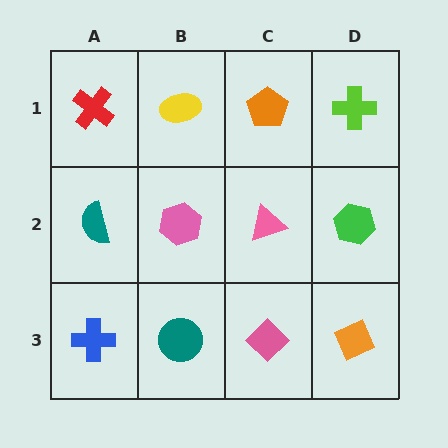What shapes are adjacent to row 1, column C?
A pink triangle (row 2, column C), a yellow ellipse (row 1, column B), a lime cross (row 1, column D).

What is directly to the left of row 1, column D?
An orange pentagon.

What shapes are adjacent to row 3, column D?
A green hexagon (row 2, column D), a pink diamond (row 3, column C).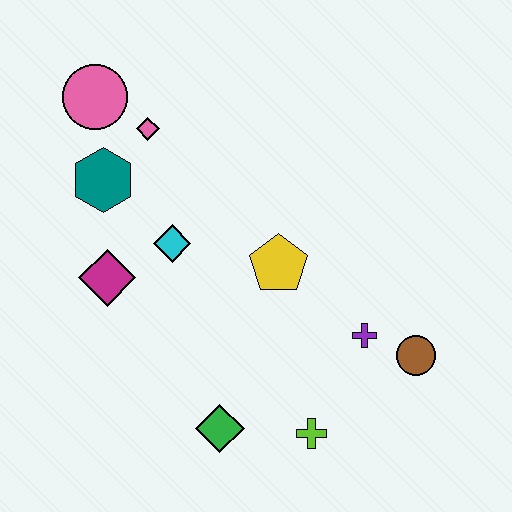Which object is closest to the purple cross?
The brown circle is closest to the purple cross.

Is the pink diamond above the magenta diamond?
Yes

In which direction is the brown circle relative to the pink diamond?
The brown circle is to the right of the pink diamond.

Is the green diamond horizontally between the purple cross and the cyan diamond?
Yes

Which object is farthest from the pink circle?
The brown circle is farthest from the pink circle.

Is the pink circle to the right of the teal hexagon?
No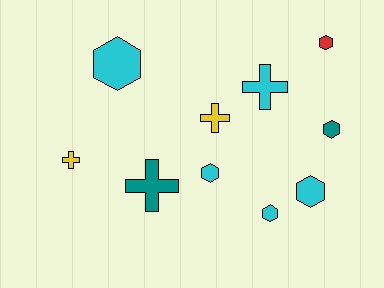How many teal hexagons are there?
There is 1 teal hexagon.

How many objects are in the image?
There are 10 objects.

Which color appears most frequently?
Cyan, with 5 objects.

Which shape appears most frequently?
Hexagon, with 6 objects.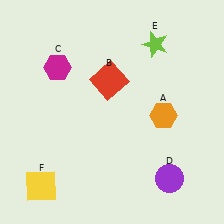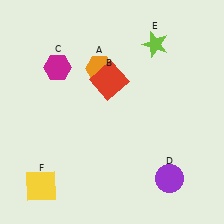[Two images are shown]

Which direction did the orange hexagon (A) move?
The orange hexagon (A) moved left.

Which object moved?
The orange hexagon (A) moved left.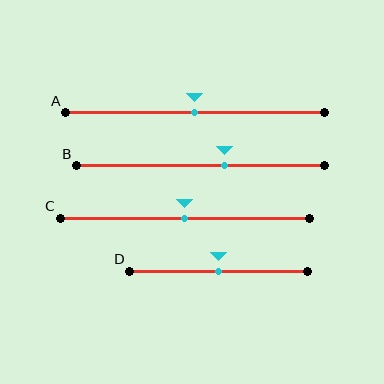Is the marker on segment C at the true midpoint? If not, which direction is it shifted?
Yes, the marker on segment C is at the true midpoint.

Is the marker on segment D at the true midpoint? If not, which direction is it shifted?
Yes, the marker on segment D is at the true midpoint.